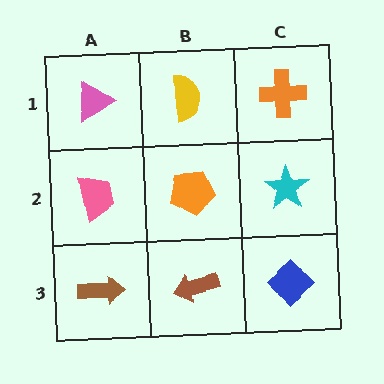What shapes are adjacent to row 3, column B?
An orange pentagon (row 2, column B), a brown arrow (row 3, column A), a blue diamond (row 3, column C).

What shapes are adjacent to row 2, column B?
A yellow semicircle (row 1, column B), a brown arrow (row 3, column B), a pink trapezoid (row 2, column A), a cyan star (row 2, column C).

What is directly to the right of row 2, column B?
A cyan star.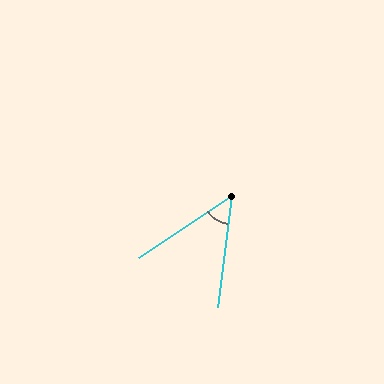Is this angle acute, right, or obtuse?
It is acute.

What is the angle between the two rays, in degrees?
Approximately 49 degrees.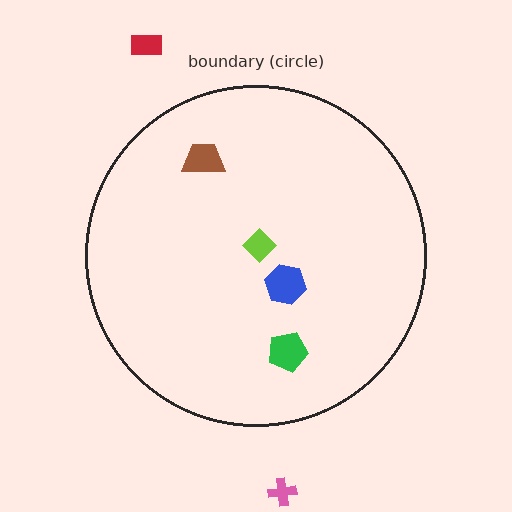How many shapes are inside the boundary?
4 inside, 2 outside.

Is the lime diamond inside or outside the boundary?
Inside.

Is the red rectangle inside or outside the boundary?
Outside.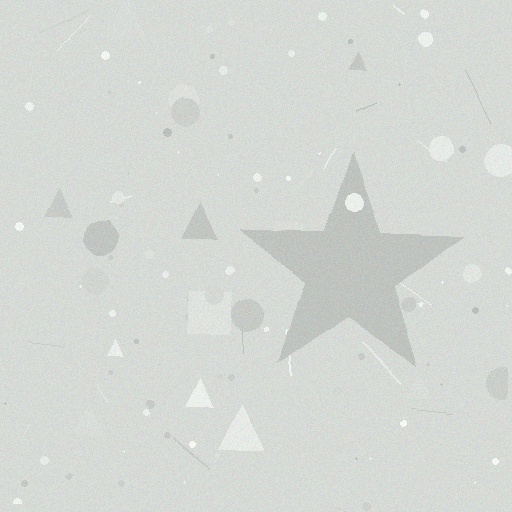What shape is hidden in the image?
A star is hidden in the image.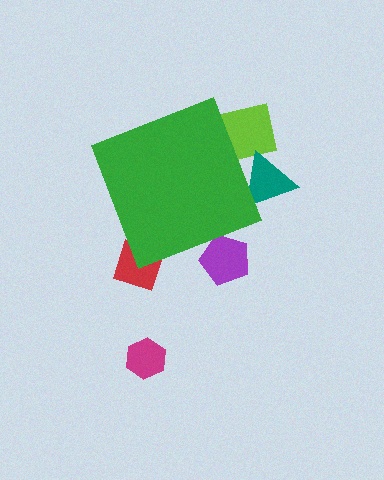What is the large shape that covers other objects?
A green diamond.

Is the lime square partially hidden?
Yes, the lime square is partially hidden behind the green diamond.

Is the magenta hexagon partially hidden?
No, the magenta hexagon is fully visible.